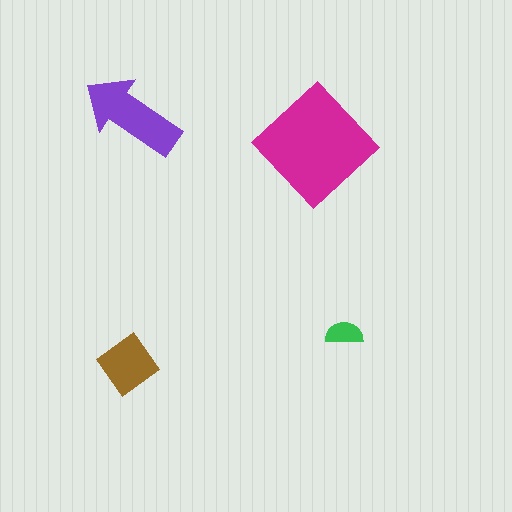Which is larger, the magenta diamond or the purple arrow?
The magenta diamond.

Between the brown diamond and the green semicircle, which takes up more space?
The brown diamond.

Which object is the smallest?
The green semicircle.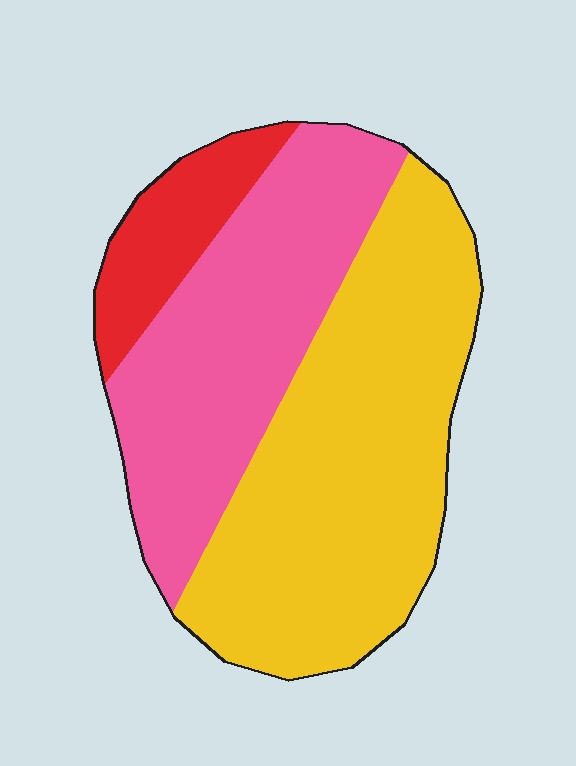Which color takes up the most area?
Yellow, at roughly 50%.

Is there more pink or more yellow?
Yellow.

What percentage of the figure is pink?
Pink covers 37% of the figure.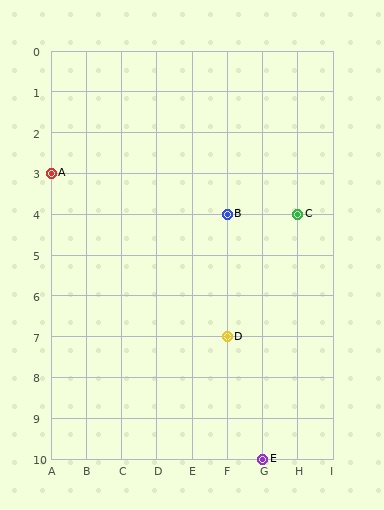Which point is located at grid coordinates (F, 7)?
Point D is at (F, 7).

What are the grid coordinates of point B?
Point B is at grid coordinates (F, 4).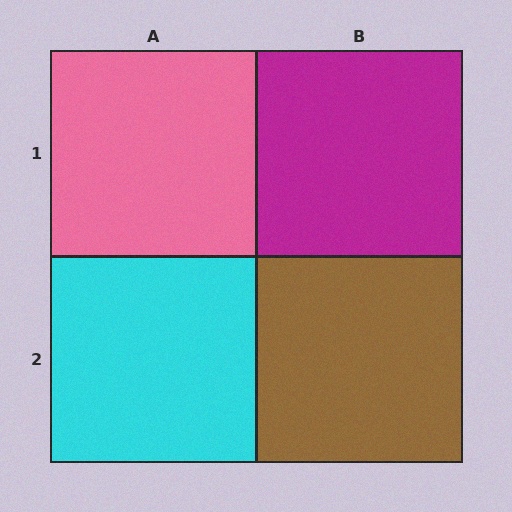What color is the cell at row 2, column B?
Brown.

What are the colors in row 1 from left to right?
Pink, magenta.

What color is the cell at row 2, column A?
Cyan.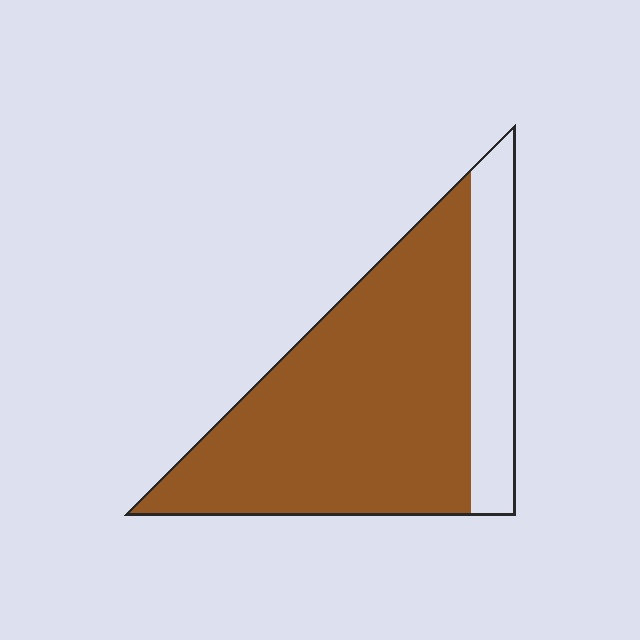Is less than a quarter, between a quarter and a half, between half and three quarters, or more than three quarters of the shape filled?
More than three quarters.